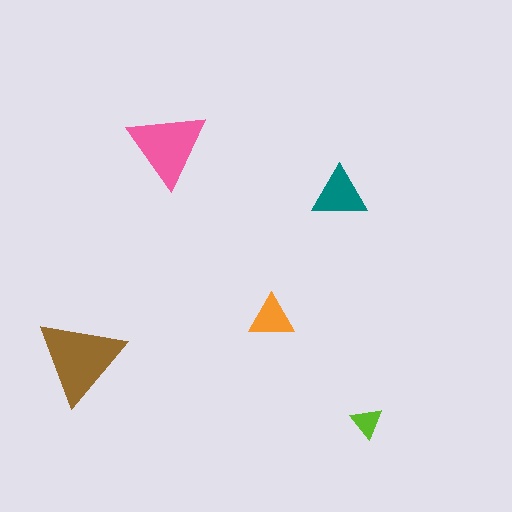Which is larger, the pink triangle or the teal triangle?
The pink one.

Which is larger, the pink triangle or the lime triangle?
The pink one.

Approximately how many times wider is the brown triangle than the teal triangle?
About 1.5 times wider.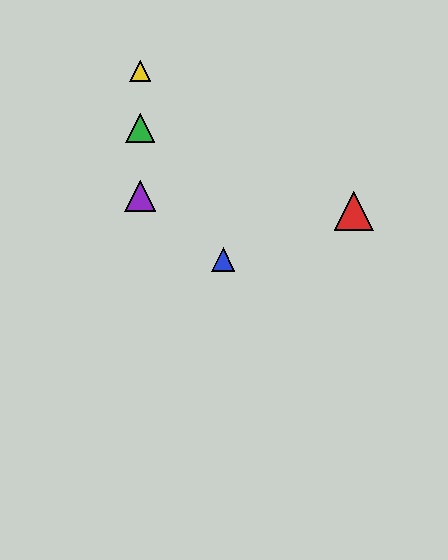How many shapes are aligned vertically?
3 shapes (the green triangle, the yellow triangle, the purple triangle) are aligned vertically.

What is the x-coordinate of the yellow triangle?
The yellow triangle is at x≈140.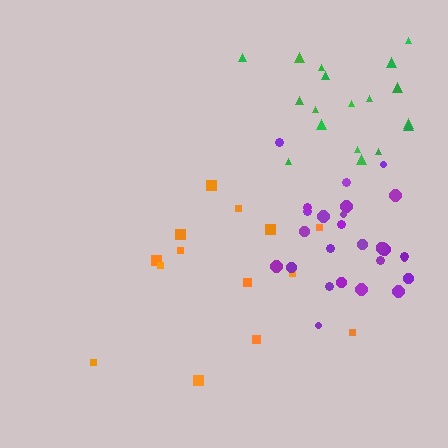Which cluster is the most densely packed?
Purple.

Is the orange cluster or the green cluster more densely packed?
Green.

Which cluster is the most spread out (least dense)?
Orange.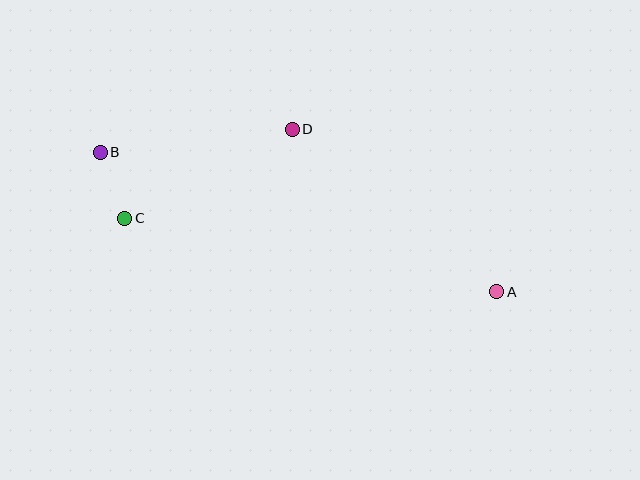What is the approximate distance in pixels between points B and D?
The distance between B and D is approximately 194 pixels.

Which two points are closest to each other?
Points B and C are closest to each other.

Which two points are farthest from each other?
Points A and B are farthest from each other.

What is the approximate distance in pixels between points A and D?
The distance between A and D is approximately 261 pixels.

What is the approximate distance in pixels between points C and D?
The distance between C and D is approximately 190 pixels.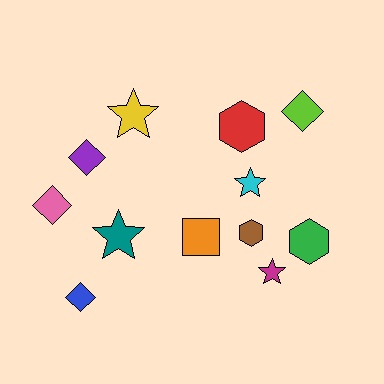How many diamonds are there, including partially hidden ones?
There are 4 diamonds.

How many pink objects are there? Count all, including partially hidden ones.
There is 1 pink object.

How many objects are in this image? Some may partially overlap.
There are 12 objects.